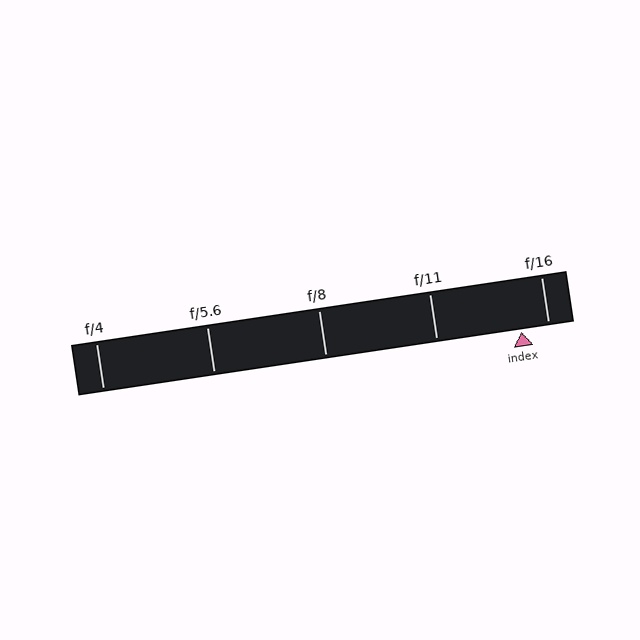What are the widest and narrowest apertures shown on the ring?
The widest aperture shown is f/4 and the narrowest is f/16.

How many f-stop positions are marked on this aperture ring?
There are 5 f-stop positions marked.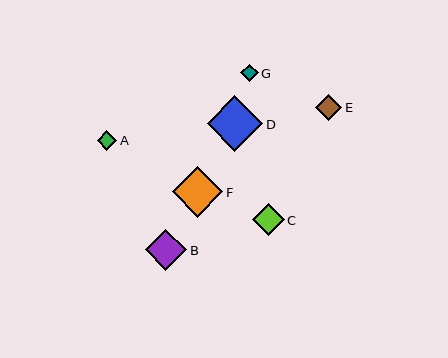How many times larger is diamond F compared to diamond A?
Diamond F is approximately 2.6 times the size of diamond A.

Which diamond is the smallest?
Diamond G is the smallest with a size of approximately 18 pixels.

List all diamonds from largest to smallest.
From largest to smallest: D, F, B, C, E, A, G.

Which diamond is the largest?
Diamond D is the largest with a size of approximately 56 pixels.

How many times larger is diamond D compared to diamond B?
Diamond D is approximately 1.3 times the size of diamond B.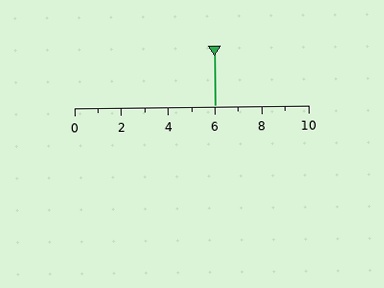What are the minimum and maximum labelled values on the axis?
The axis runs from 0 to 10.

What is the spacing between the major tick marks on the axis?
The major ticks are spaced 2 apart.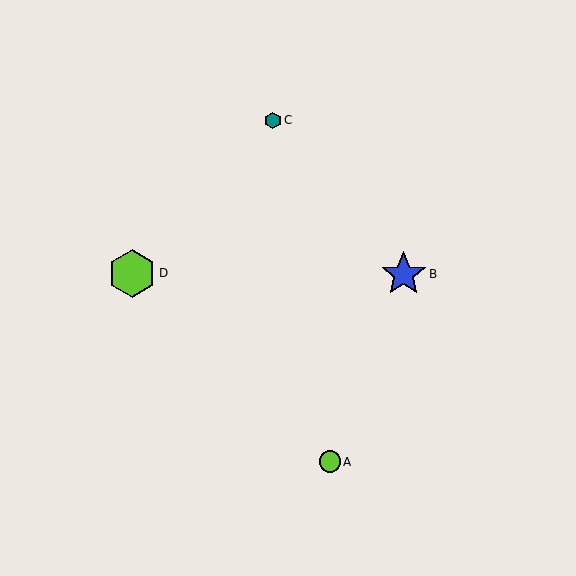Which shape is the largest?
The lime hexagon (labeled D) is the largest.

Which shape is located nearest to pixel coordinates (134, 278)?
The lime hexagon (labeled D) at (132, 273) is nearest to that location.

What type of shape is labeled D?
Shape D is a lime hexagon.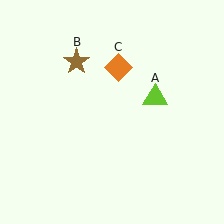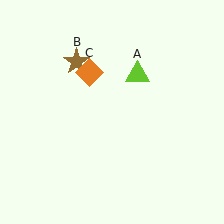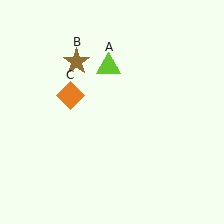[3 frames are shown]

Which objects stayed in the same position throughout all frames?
Brown star (object B) remained stationary.